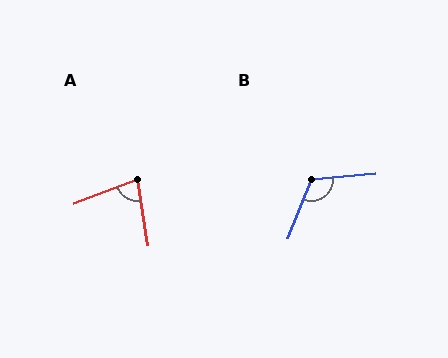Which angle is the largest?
B, at approximately 117 degrees.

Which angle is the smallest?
A, at approximately 78 degrees.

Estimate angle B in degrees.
Approximately 117 degrees.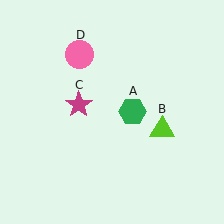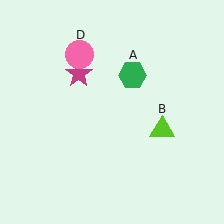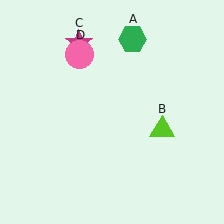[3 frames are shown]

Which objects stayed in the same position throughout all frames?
Lime triangle (object B) and pink circle (object D) remained stationary.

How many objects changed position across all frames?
2 objects changed position: green hexagon (object A), magenta star (object C).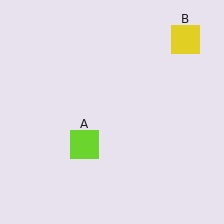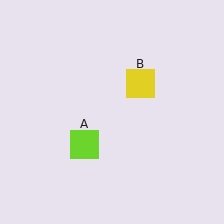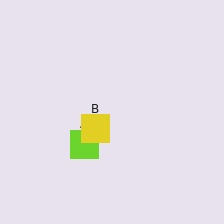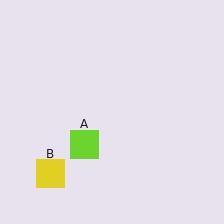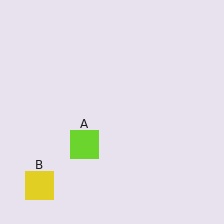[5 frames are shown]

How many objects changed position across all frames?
1 object changed position: yellow square (object B).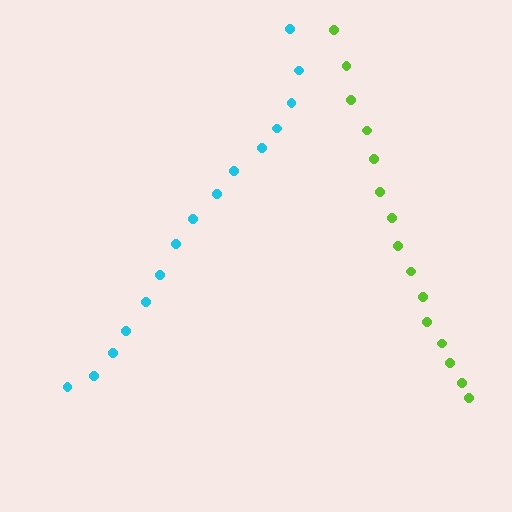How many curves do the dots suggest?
There are 2 distinct paths.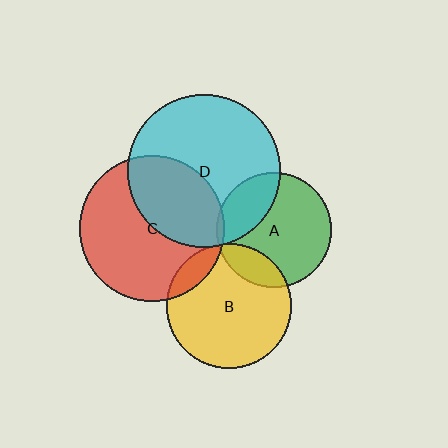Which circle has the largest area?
Circle D (cyan).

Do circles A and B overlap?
Yes.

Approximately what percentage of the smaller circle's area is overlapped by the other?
Approximately 20%.